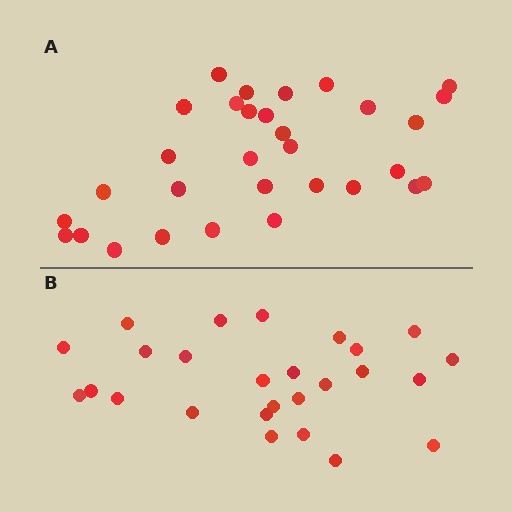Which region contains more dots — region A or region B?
Region A (the top region) has more dots.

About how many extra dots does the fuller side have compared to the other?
Region A has about 5 more dots than region B.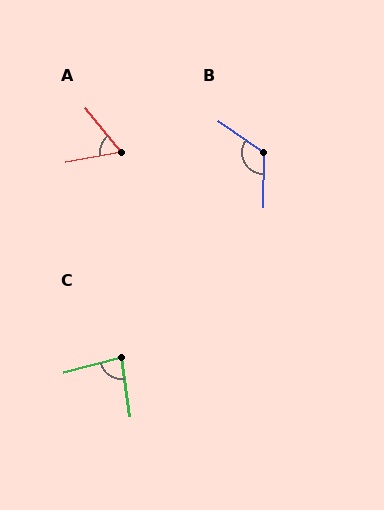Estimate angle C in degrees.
Approximately 83 degrees.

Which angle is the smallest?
A, at approximately 62 degrees.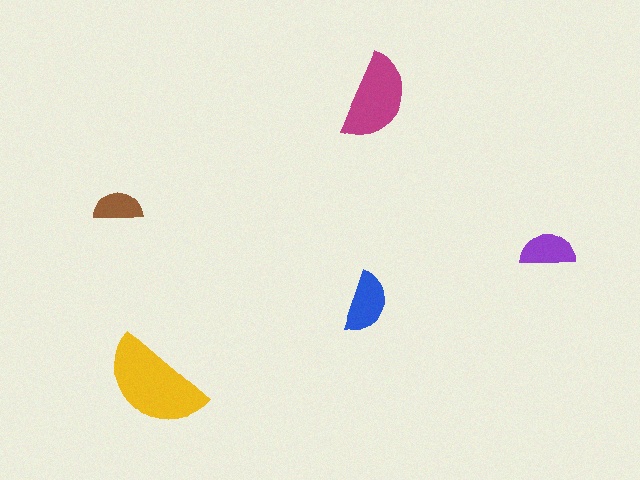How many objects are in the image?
There are 5 objects in the image.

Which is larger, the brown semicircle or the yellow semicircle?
The yellow one.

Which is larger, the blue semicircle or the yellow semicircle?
The yellow one.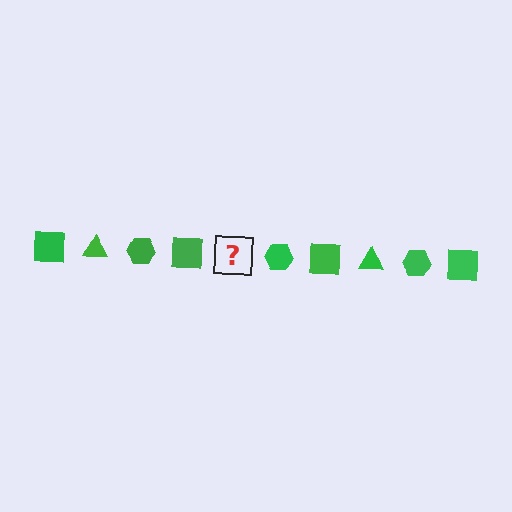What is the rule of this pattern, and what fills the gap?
The rule is that the pattern cycles through square, triangle, hexagon shapes in green. The gap should be filled with a green triangle.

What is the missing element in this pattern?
The missing element is a green triangle.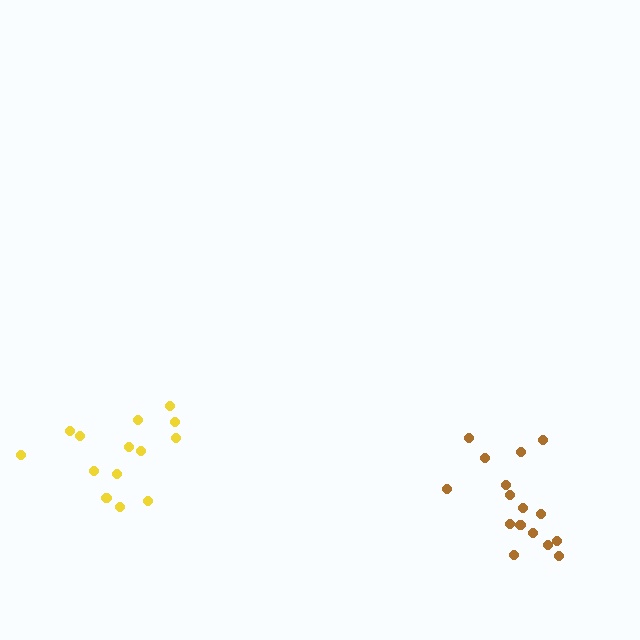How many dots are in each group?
Group 1: 16 dots, Group 2: 14 dots (30 total).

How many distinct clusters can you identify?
There are 2 distinct clusters.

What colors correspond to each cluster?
The clusters are colored: brown, yellow.